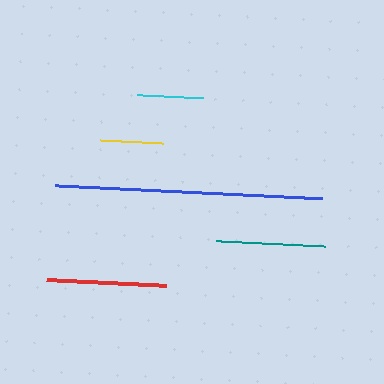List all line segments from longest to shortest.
From longest to shortest: blue, red, teal, cyan, yellow.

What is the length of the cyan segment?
The cyan segment is approximately 65 pixels long.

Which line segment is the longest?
The blue line is the longest at approximately 267 pixels.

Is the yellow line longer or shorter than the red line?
The red line is longer than the yellow line.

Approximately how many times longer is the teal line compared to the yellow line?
The teal line is approximately 1.7 times the length of the yellow line.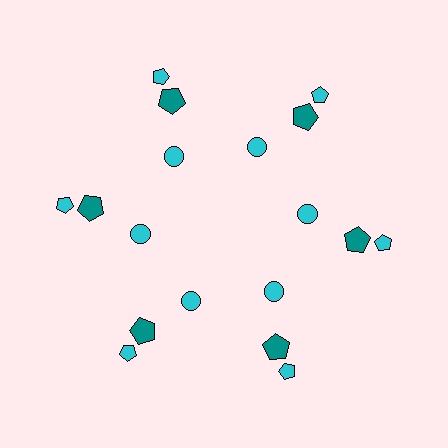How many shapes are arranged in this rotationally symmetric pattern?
There are 18 shapes, arranged in 6 groups of 3.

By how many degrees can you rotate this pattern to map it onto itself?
The pattern maps onto itself every 60 degrees of rotation.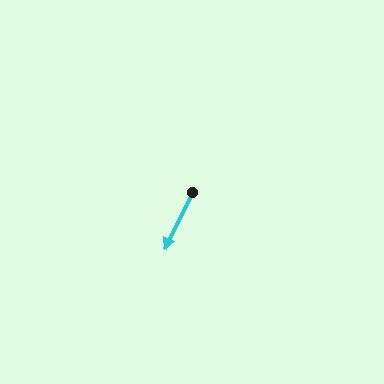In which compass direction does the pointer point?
Southwest.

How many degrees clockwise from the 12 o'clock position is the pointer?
Approximately 206 degrees.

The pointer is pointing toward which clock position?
Roughly 7 o'clock.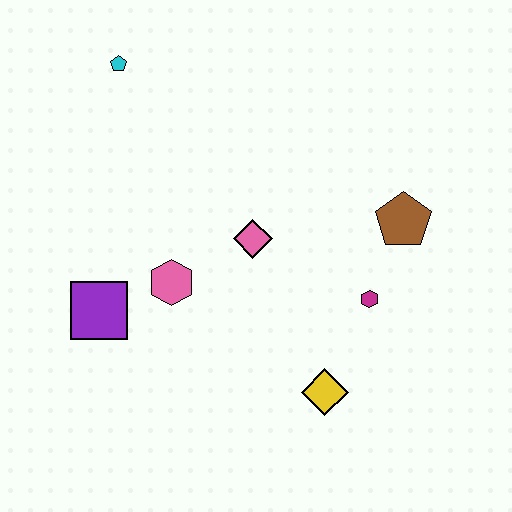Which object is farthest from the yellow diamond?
The cyan pentagon is farthest from the yellow diamond.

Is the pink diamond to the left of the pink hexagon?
No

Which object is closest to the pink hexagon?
The purple square is closest to the pink hexagon.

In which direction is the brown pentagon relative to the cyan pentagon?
The brown pentagon is to the right of the cyan pentagon.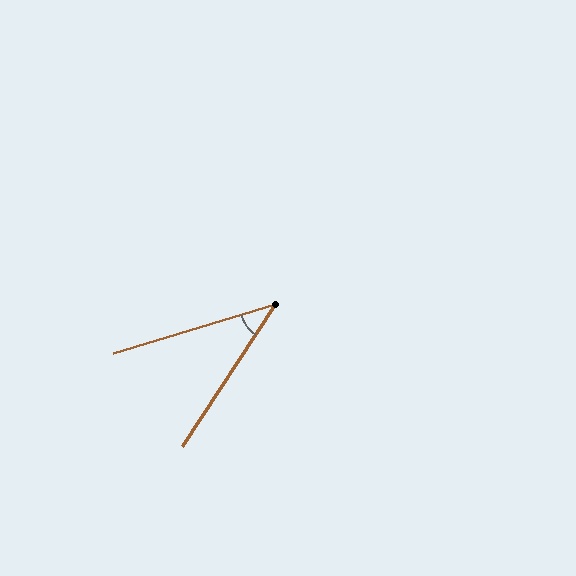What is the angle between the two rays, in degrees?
Approximately 40 degrees.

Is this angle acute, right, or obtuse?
It is acute.